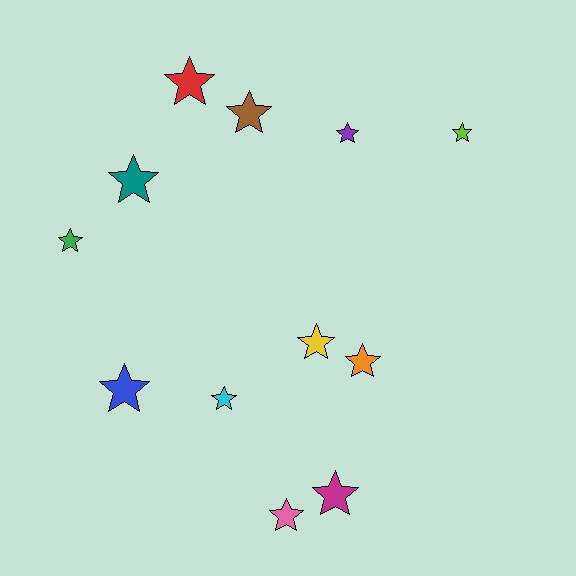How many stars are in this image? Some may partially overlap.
There are 12 stars.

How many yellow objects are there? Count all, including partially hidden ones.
There is 1 yellow object.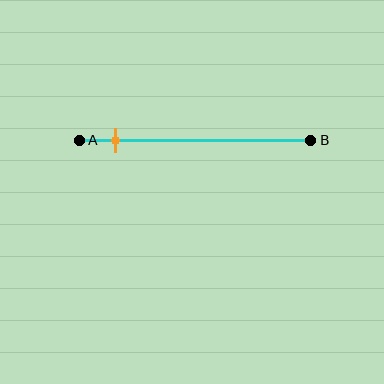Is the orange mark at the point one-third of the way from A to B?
No, the mark is at about 15% from A, not at the 33% one-third point.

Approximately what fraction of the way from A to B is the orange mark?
The orange mark is approximately 15% of the way from A to B.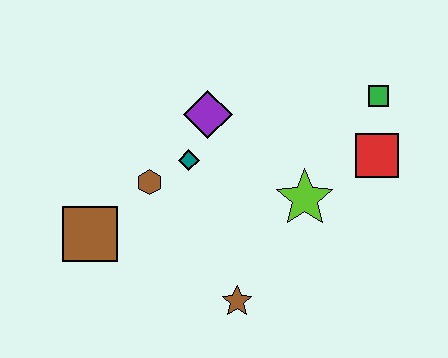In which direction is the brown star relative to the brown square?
The brown star is to the right of the brown square.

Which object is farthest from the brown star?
The green square is farthest from the brown star.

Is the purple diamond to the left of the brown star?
Yes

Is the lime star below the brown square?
No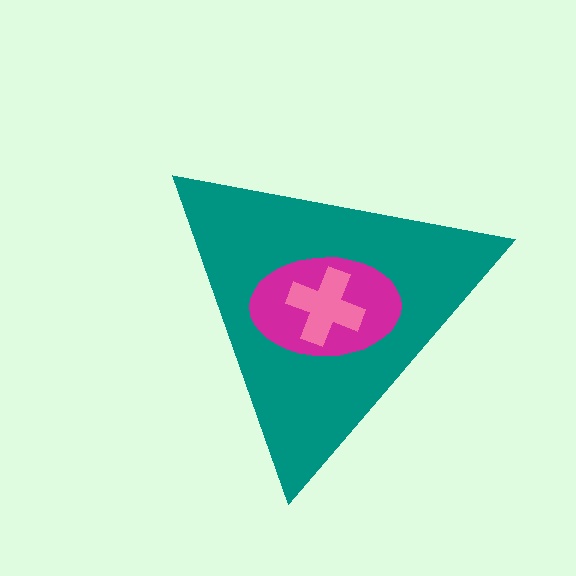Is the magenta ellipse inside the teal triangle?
Yes.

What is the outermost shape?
The teal triangle.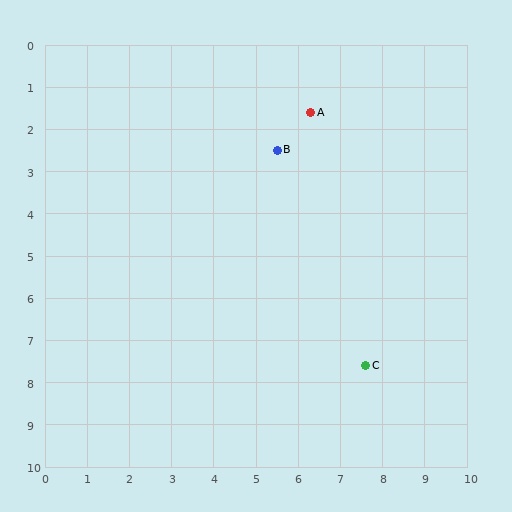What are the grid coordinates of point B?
Point B is at approximately (5.5, 2.5).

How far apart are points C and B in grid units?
Points C and B are about 5.5 grid units apart.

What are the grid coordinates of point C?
Point C is at approximately (7.6, 7.6).